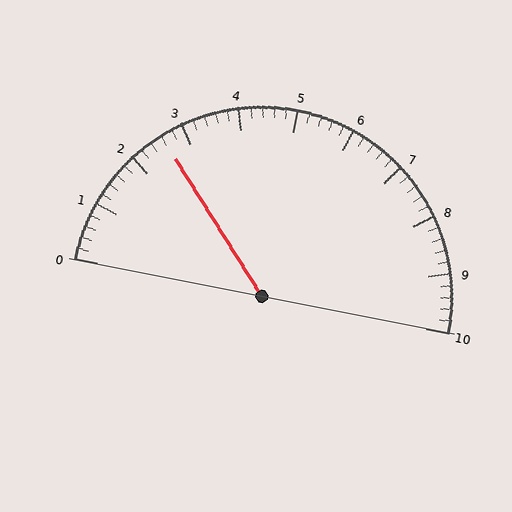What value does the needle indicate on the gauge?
The needle indicates approximately 2.6.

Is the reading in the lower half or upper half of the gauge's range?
The reading is in the lower half of the range (0 to 10).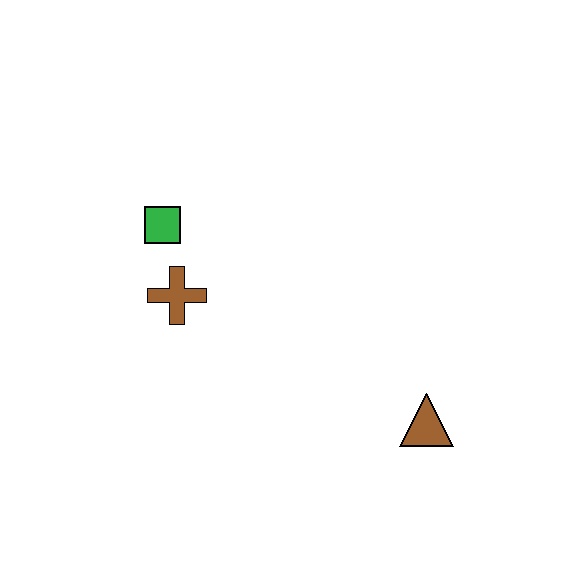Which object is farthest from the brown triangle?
The green square is farthest from the brown triangle.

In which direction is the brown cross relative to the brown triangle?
The brown cross is to the left of the brown triangle.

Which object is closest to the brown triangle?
The brown cross is closest to the brown triangle.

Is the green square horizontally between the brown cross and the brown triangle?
No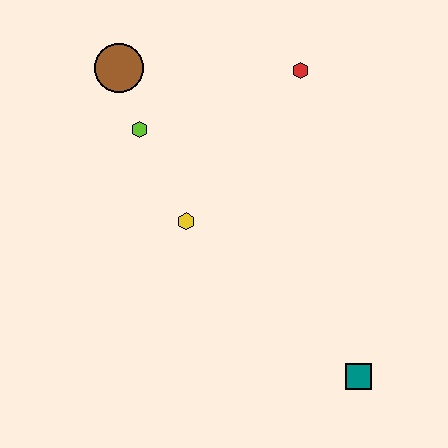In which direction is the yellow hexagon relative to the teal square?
The yellow hexagon is to the left of the teal square.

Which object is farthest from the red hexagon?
The teal square is farthest from the red hexagon.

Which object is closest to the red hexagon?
The lime hexagon is closest to the red hexagon.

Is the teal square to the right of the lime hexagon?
Yes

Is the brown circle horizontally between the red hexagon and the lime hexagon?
No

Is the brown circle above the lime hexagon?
Yes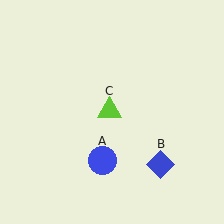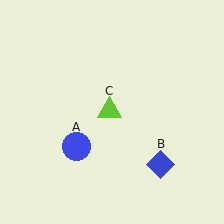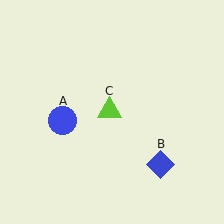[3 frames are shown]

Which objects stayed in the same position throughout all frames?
Blue diamond (object B) and lime triangle (object C) remained stationary.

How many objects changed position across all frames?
1 object changed position: blue circle (object A).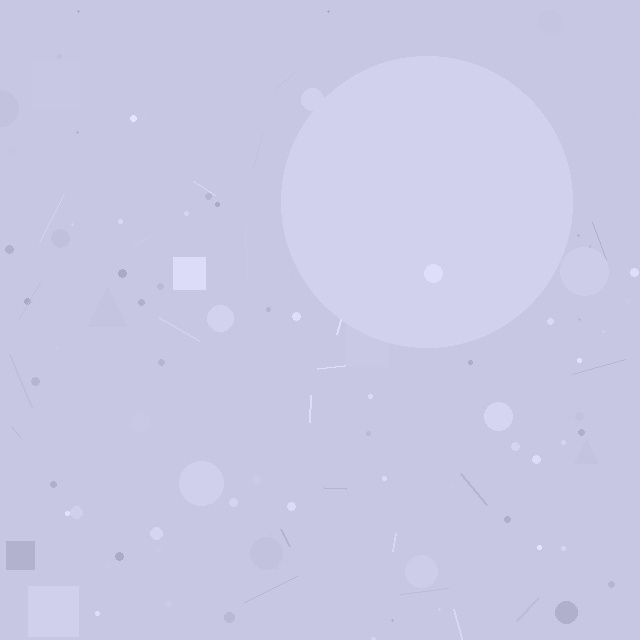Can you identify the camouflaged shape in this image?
The camouflaged shape is a circle.